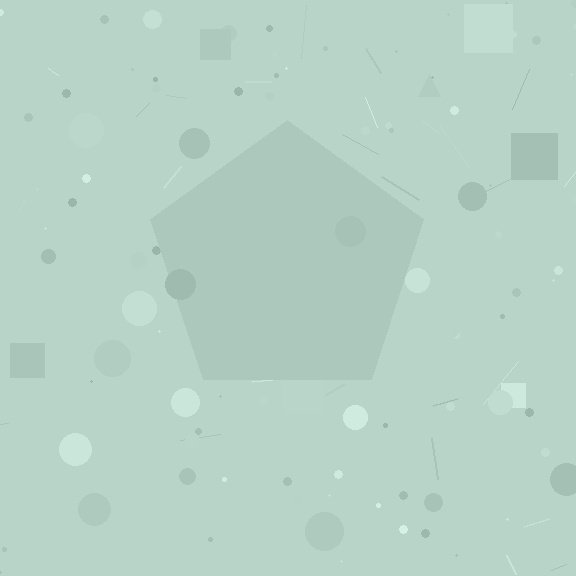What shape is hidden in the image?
A pentagon is hidden in the image.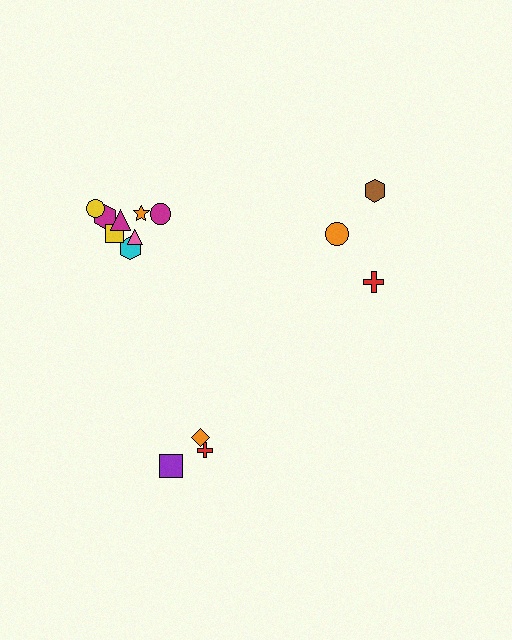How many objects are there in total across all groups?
There are 14 objects.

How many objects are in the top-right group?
There are 3 objects.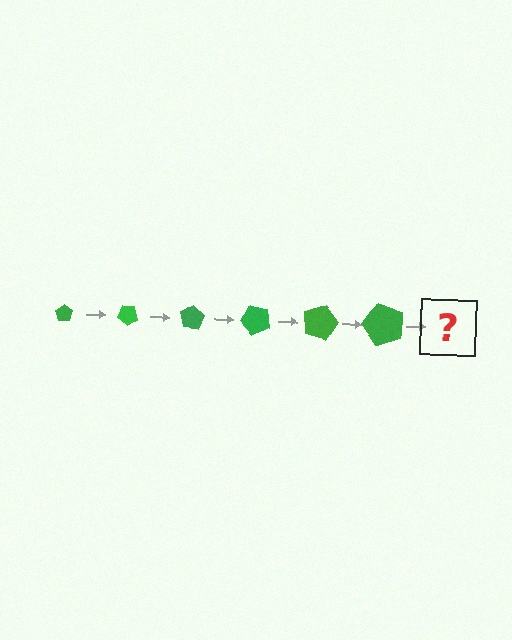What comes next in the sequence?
The next element should be a pentagon, larger than the previous one and rotated 240 degrees from the start.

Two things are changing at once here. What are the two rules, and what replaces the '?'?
The two rules are that the pentagon grows larger each step and it rotates 40 degrees each step. The '?' should be a pentagon, larger than the previous one and rotated 240 degrees from the start.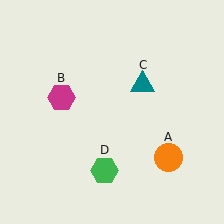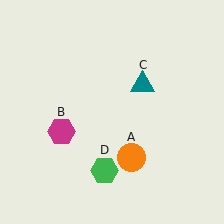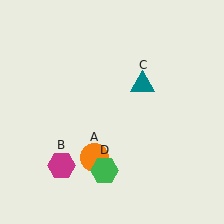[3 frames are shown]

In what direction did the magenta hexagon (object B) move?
The magenta hexagon (object B) moved down.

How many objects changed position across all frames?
2 objects changed position: orange circle (object A), magenta hexagon (object B).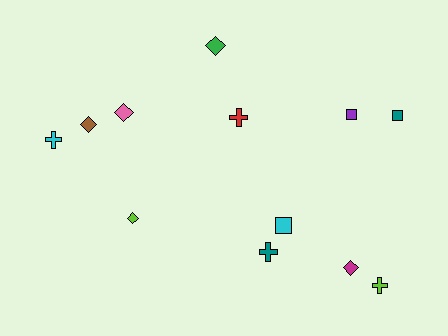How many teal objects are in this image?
There are 2 teal objects.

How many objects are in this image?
There are 12 objects.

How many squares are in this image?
There are 3 squares.